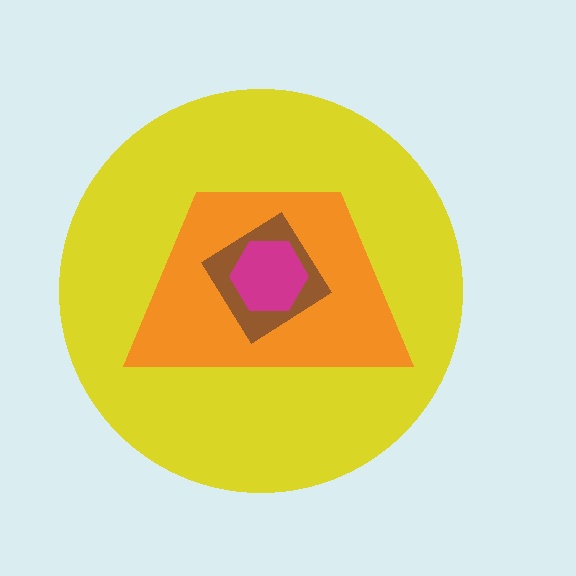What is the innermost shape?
The magenta hexagon.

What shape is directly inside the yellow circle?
The orange trapezoid.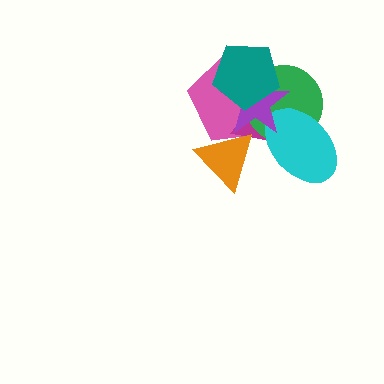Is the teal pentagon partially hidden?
No, no other shape covers it.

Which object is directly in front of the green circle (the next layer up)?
The cyan ellipse is directly in front of the green circle.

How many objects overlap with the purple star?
6 objects overlap with the purple star.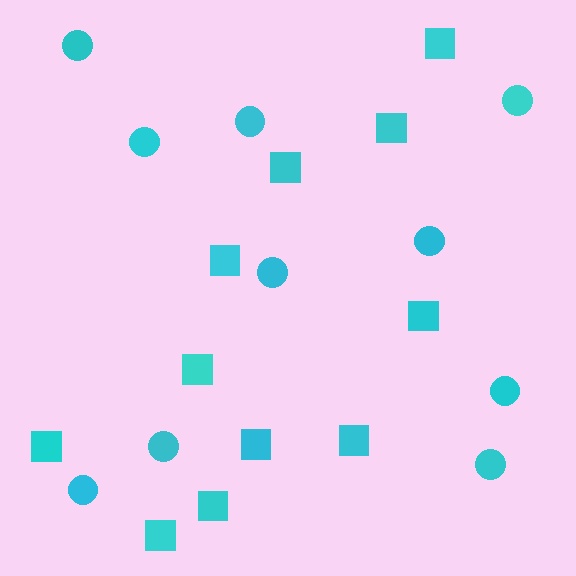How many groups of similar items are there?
There are 2 groups: one group of squares (11) and one group of circles (10).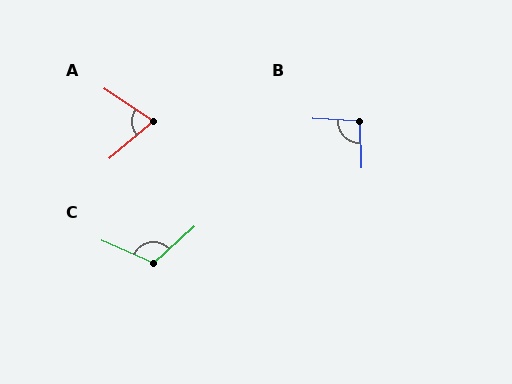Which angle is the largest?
C, at approximately 114 degrees.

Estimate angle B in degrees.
Approximately 95 degrees.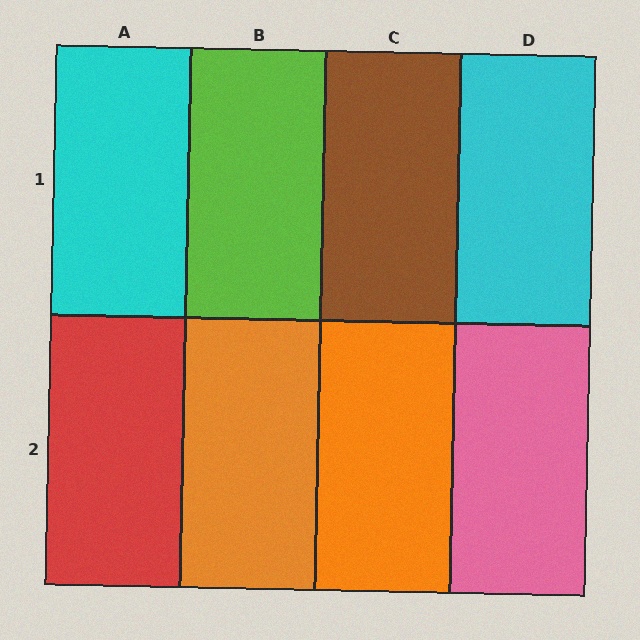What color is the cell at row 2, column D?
Pink.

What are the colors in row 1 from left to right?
Cyan, lime, brown, cyan.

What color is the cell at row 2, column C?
Orange.